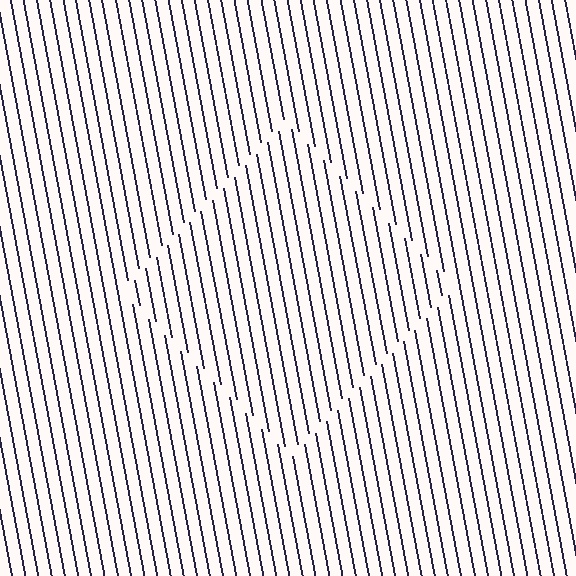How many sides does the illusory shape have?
4 sides — the line-ends trace a square.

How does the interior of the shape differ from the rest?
The interior of the shape contains the same grating, shifted by half a period — the contour is defined by the phase discontinuity where line-ends from the inner and outer gratings abut.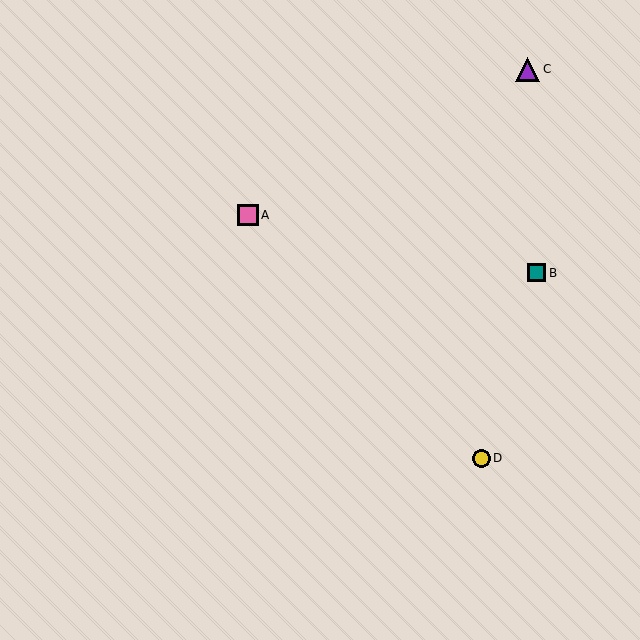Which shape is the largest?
The purple triangle (labeled C) is the largest.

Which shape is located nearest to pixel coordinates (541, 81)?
The purple triangle (labeled C) at (528, 69) is nearest to that location.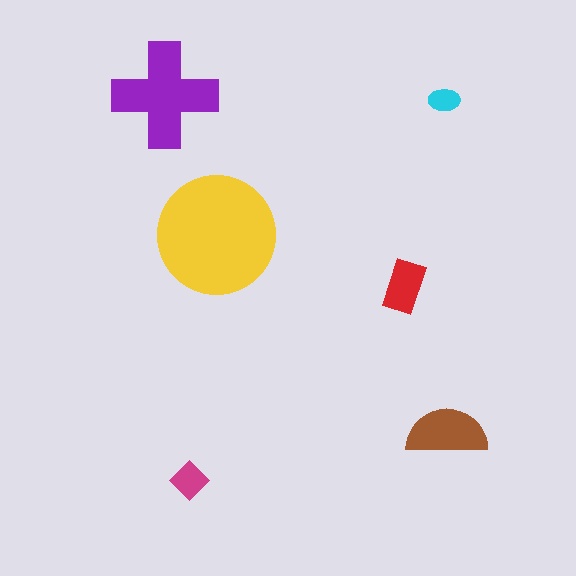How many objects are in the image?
There are 6 objects in the image.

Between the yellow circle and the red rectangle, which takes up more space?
The yellow circle.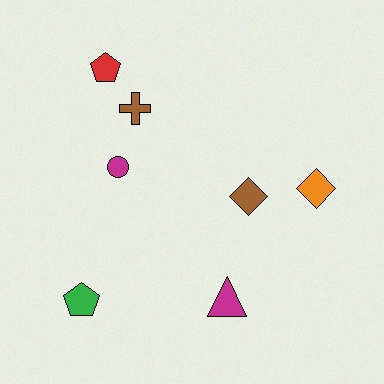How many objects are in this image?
There are 7 objects.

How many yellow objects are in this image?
There are no yellow objects.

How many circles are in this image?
There is 1 circle.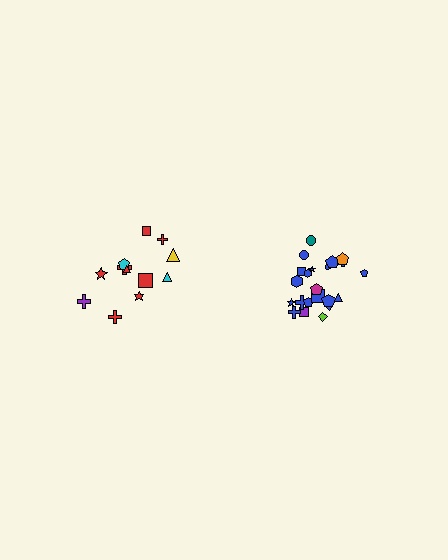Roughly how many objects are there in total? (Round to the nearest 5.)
Roughly 35 objects in total.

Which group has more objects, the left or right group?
The right group.